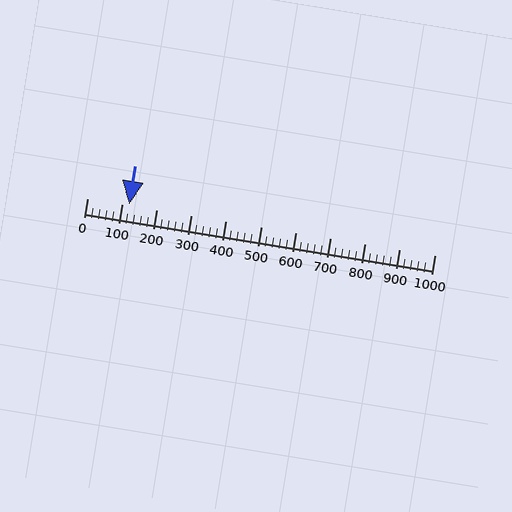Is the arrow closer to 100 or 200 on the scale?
The arrow is closer to 100.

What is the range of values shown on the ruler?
The ruler shows values from 0 to 1000.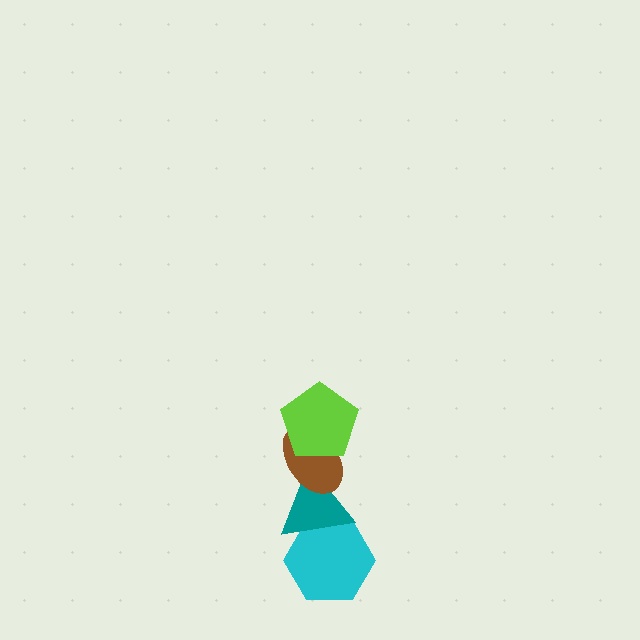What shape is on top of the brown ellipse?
The lime pentagon is on top of the brown ellipse.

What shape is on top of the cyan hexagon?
The teal triangle is on top of the cyan hexagon.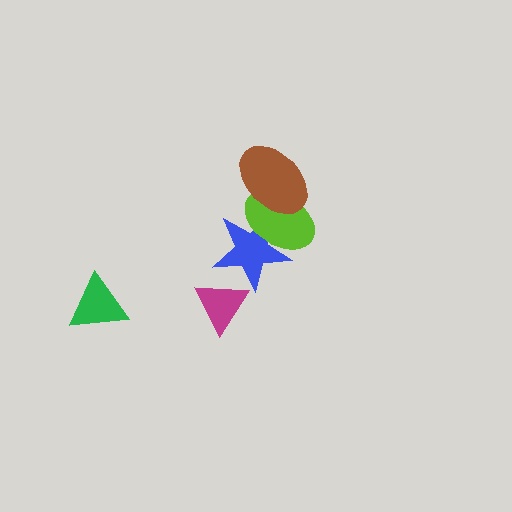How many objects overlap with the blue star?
3 objects overlap with the blue star.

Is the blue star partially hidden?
Yes, it is partially covered by another shape.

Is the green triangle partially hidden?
No, no other shape covers it.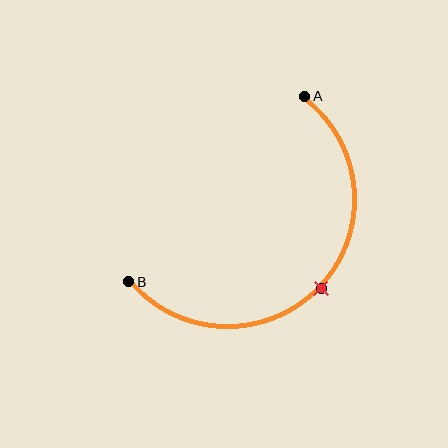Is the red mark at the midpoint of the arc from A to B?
Yes. The red mark lies on the arc at equal arc-length from both A and B — it is the arc midpoint.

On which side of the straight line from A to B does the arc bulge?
The arc bulges below and to the right of the straight line connecting A and B.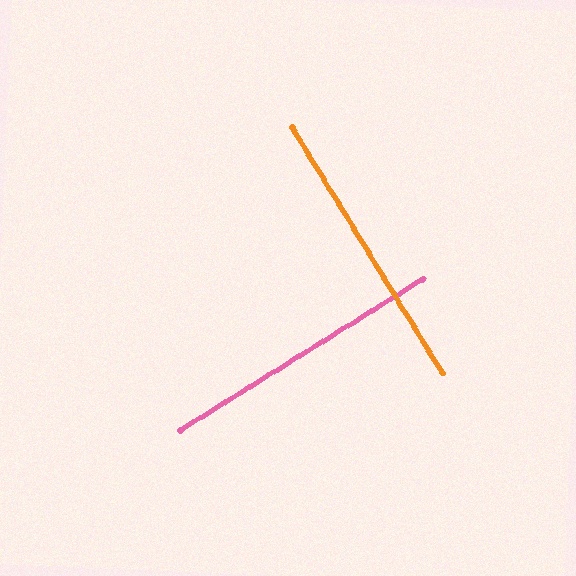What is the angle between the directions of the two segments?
Approximately 89 degrees.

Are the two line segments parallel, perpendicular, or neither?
Perpendicular — they meet at approximately 89°.